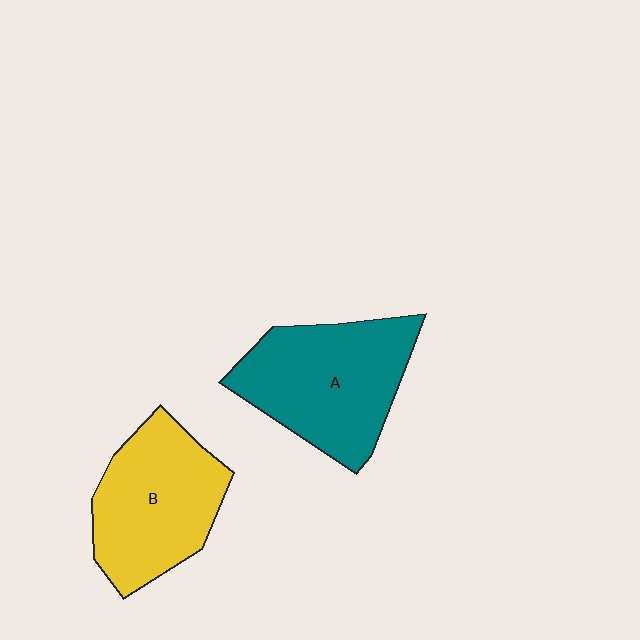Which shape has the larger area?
Shape A (teal).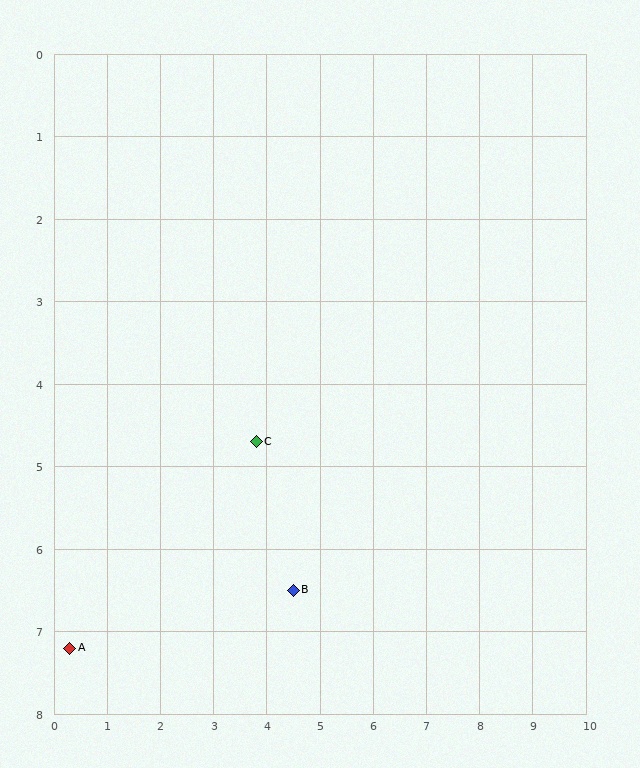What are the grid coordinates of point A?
Point A is at approximately (0.3, 7.2).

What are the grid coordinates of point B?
Point B is at approximately (4.5, 6.5).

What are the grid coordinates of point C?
Point C is at approximately (3.8, 4.7).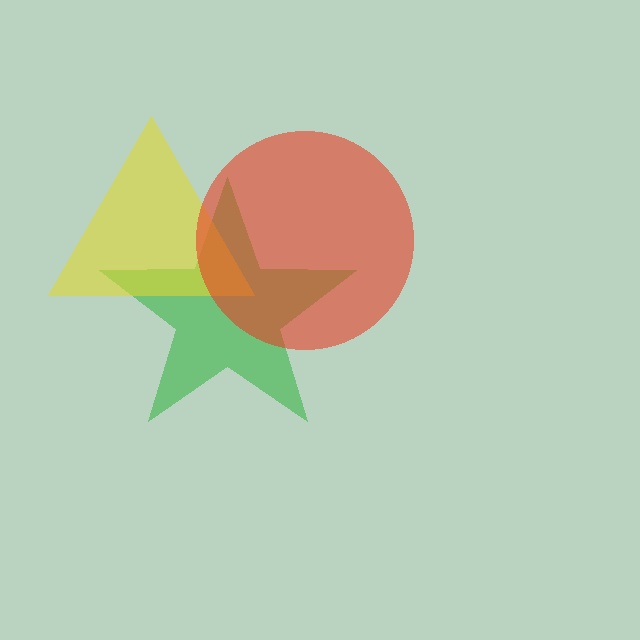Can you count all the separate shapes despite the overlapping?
Yes, there are 3 separate shapes.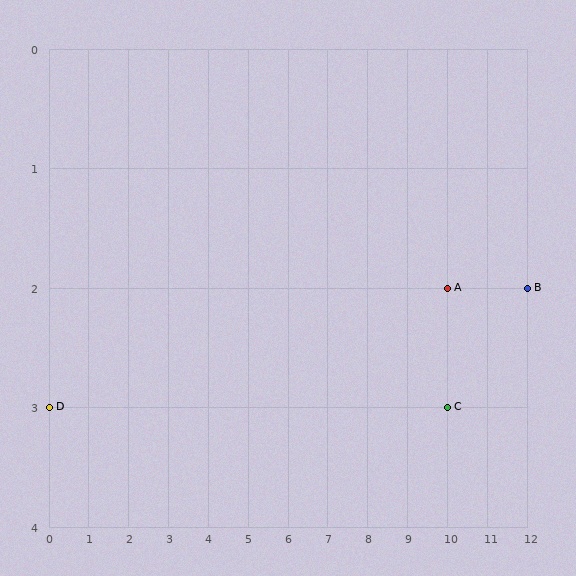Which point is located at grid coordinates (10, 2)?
Point A is at (10, 2).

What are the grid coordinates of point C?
Point C is at grid coordinates (10, 3).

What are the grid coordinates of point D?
Point D is at grid coordinates (0, 3).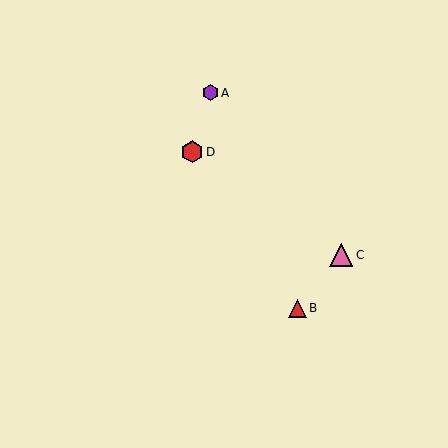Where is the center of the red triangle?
The center of the red triangle is at (297, 308).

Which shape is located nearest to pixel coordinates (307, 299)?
The red triangle (labeled B) at (297, 308) is nearest to that location.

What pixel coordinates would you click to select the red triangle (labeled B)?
Click at (297, 308) to select the red triangle B.